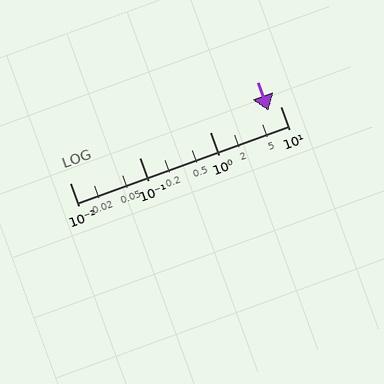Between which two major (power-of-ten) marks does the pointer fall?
The pointer is between 1 and 10.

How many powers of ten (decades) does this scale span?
The scale spans 3 decades, from 0.01 to 10.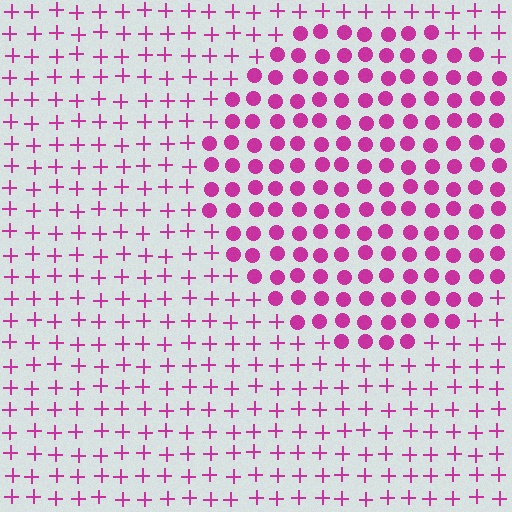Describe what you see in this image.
The image is filled with small magenta elements arranged in a uniform grid. A circle-shaped region contains circles, while the surrounding area contains plus signs. The boundary is defined purely by the change in element shape.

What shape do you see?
I see a circle.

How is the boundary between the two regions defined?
The boundary is defined by a change in element shape: circles inside vs. plus signs outside. All elements share the same color and spacing.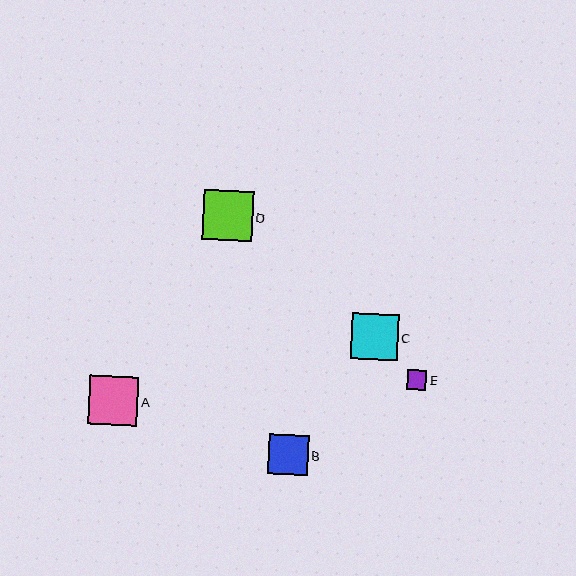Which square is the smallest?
Square E is the smallest with a size of approximately 19 pixels.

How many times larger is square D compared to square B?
Square D is approximately 1.3 times the size of square B.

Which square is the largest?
Square D is the largest with a size of approximately 50 pixels.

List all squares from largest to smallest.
From largest to smallest: D, A, C, B, E.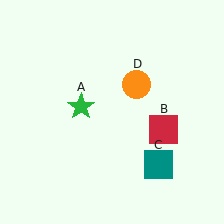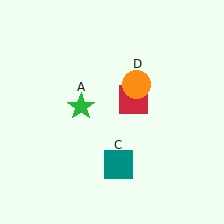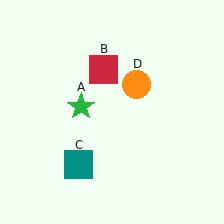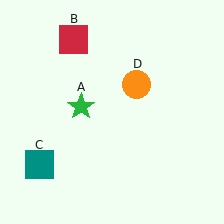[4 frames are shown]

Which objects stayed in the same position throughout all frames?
Green star (object A) and orange circle (object D) remained stationary.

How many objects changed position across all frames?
2 objects changed position: red square (object B), teal square (object C).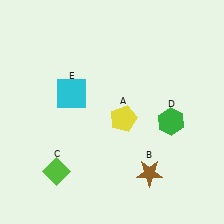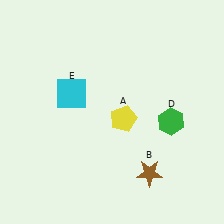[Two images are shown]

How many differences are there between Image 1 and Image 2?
There is 1 difference between the two images.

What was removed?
The lime diamond (C) was removed in Image 2.